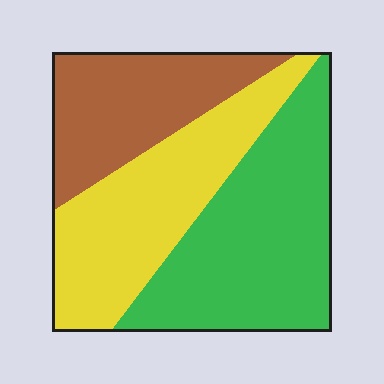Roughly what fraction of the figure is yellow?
Yellow takes up between a quarter and a half of the figure.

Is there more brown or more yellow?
Yellow.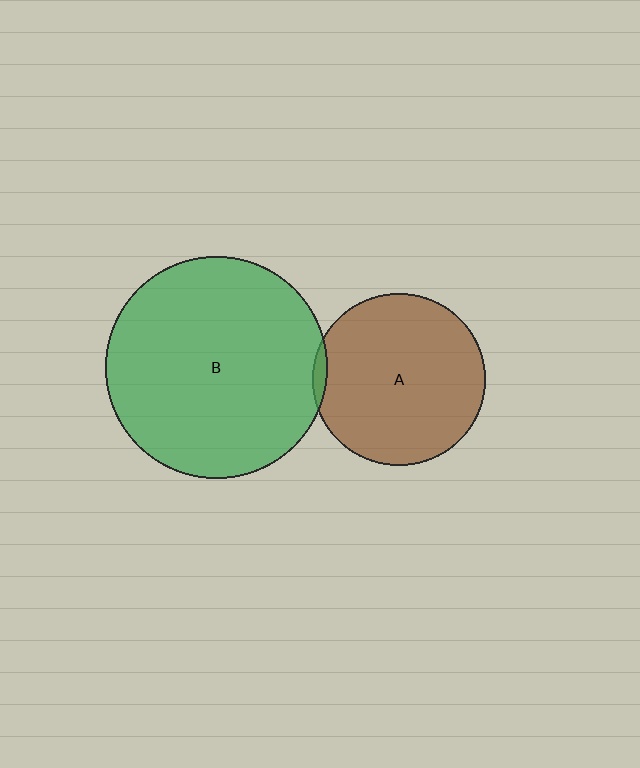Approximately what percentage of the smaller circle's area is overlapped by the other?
Approximately 5%.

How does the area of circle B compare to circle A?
Approximately 1.7 times.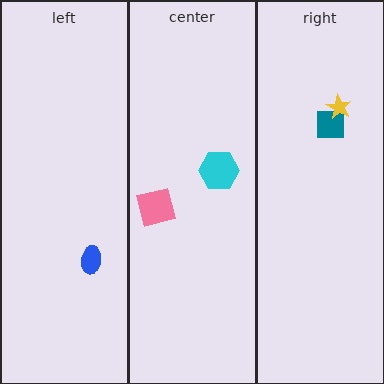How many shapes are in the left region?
1.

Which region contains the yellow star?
The right region.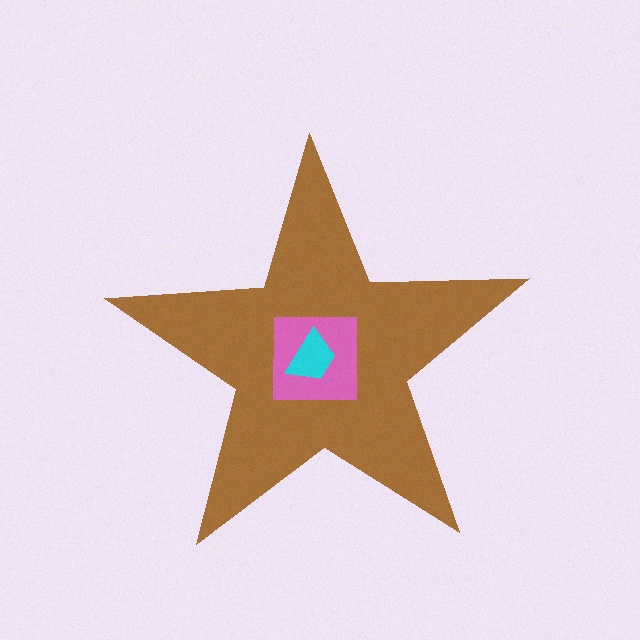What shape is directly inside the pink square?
The cyan trapezoid.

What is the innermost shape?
The cyan trapezoid.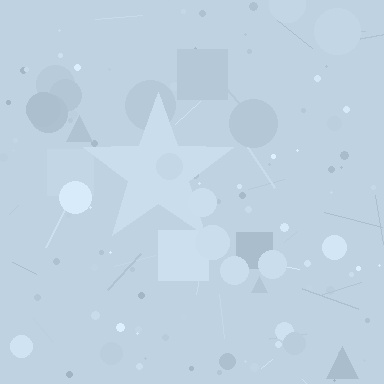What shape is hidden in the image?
A star is hidden in the image.